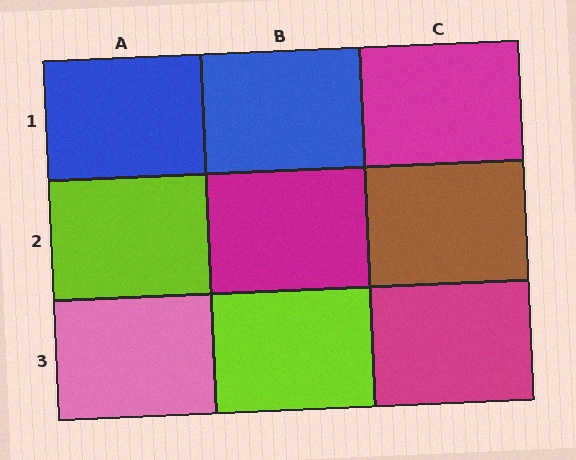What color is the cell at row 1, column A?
Blue.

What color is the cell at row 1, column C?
Magenta.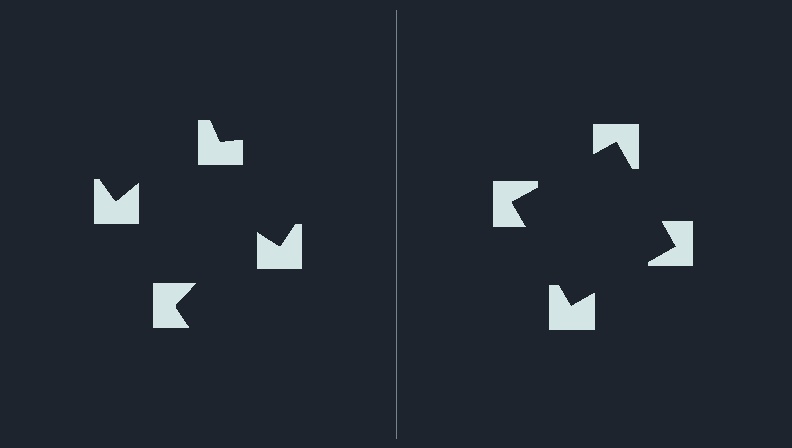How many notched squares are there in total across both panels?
8 — 4 on each side.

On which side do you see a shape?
An illusory square appears on the right side. On the left side the wedge cuts are rotated, so no coherent shape forms.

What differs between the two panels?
The notched squares are positioned identically on both sides; only the wedge orientations differ. On the right they align to a square; on the left they are misaligned.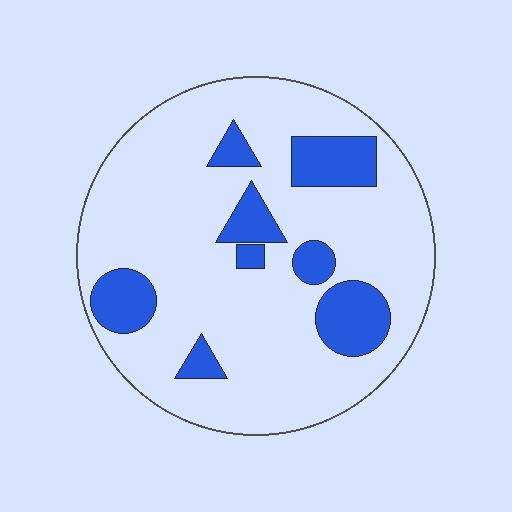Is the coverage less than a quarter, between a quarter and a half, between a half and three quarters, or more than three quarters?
Less than a quarter.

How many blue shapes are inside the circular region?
8.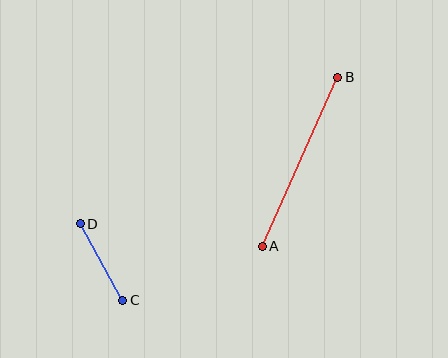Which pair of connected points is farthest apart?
Points A and B are farthest apart.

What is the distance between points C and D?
The distance is approximately 88 pixels.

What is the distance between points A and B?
The distance is approximately 185 pixels.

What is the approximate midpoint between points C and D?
The midpoint is at approximately (101, 262) pixels.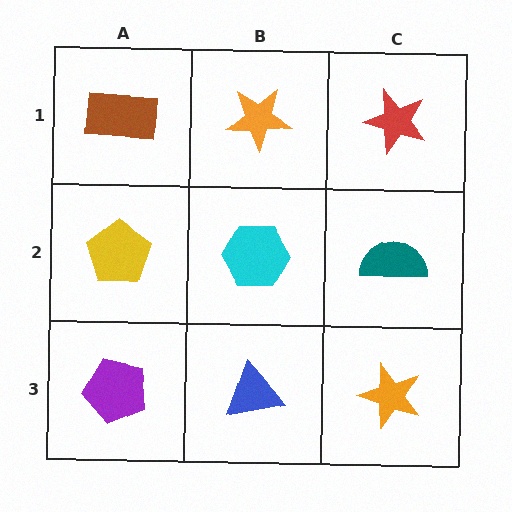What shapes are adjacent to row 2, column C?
A red star (row 1, column C), an orange star (row 3, column C), a cyan hexagon (row 2, column B).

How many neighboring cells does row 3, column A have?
2.